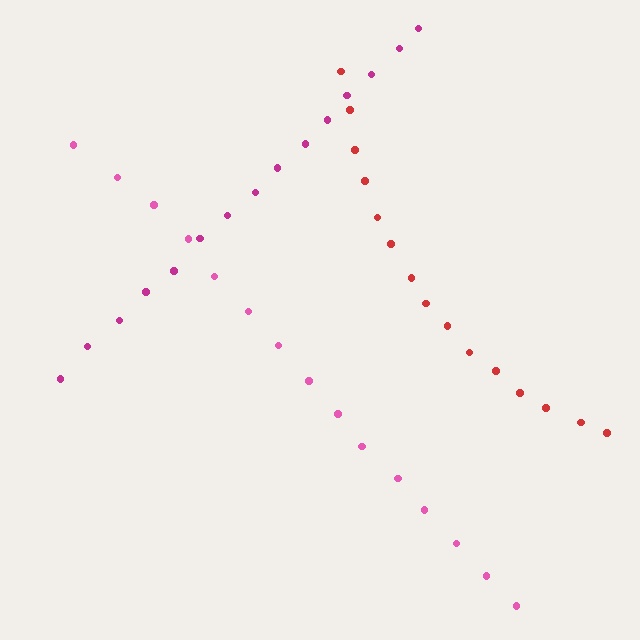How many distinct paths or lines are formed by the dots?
There are 3 distinct paths.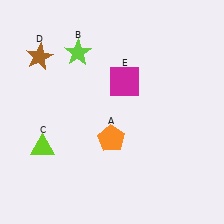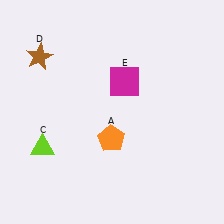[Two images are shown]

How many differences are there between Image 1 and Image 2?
There is 1 difference between the two images.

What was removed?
The lime star (B) was removed in Image 2.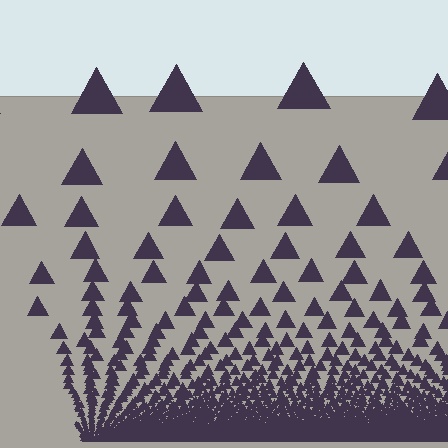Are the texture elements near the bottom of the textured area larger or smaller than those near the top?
Smaller. The gradient is inverted — elements near the bottom are smaller and denser.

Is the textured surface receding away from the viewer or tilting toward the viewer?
The surface appears to tilt toward the viewer. Texture elements get larger and sparser toward the top.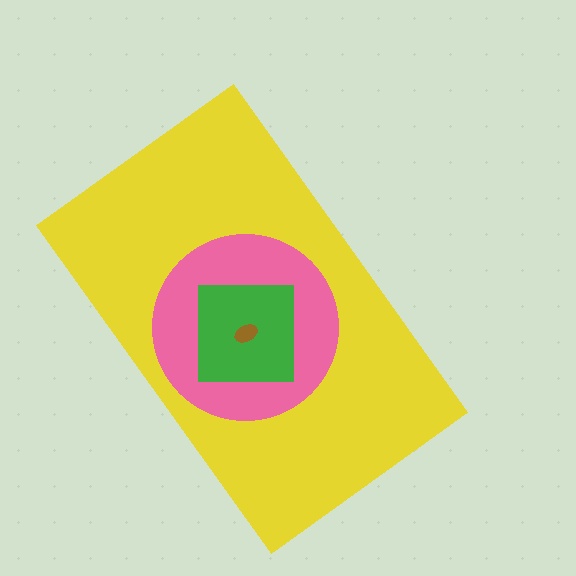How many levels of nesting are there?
4.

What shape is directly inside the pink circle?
The green square.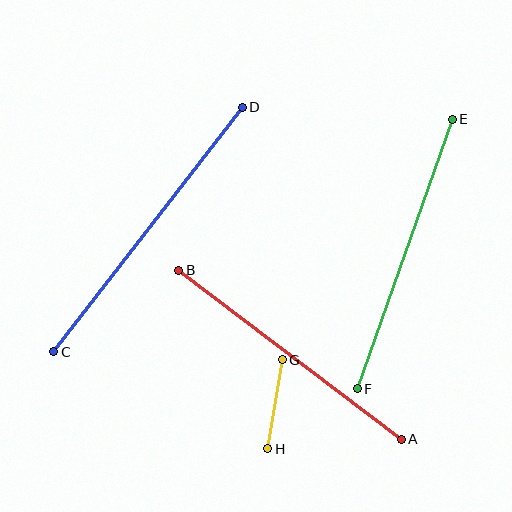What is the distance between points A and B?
The distance is approximately 279 pixels.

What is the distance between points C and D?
The distance is approximately 309 pixels.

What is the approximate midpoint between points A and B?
The midpoint is at approximately (290, 355) pixels.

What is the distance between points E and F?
The distance is approximately 286 pixels.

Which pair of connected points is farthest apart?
Points C and D are farthest apart.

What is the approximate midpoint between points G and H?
The midpoint is at approximately (275, 404) pixels.